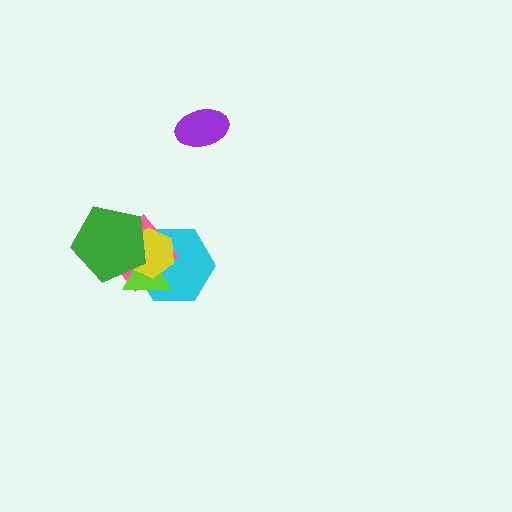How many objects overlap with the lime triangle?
4 objects overlap with the lime triangle.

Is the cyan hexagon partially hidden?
Yes, it is partially covered by another shape.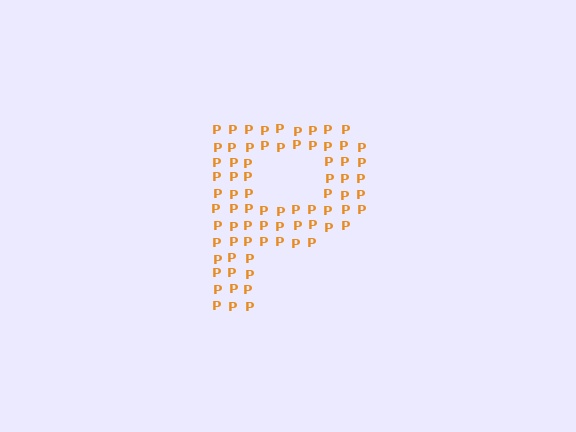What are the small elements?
The small elements are letter P's.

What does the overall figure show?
The overall figure shows the letter P.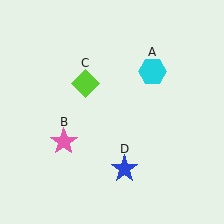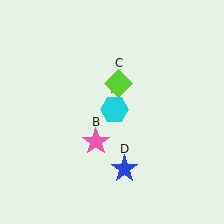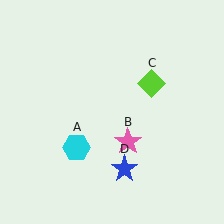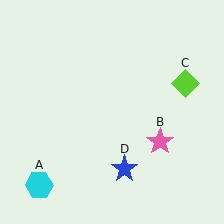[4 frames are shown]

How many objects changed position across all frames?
3 objects changed position: cyan hexagon (object A), pink star (object B), lime diamond (object C).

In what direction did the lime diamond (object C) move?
The lime diamond (object C) moved right.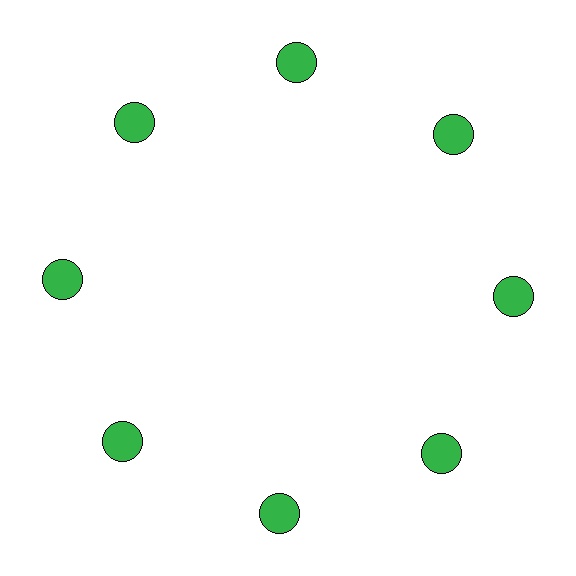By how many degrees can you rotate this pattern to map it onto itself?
The pattern maps onto itself every 45 degrees of rotation.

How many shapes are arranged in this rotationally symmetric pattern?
There are 8 shapes, arranged in 8 groups of 1.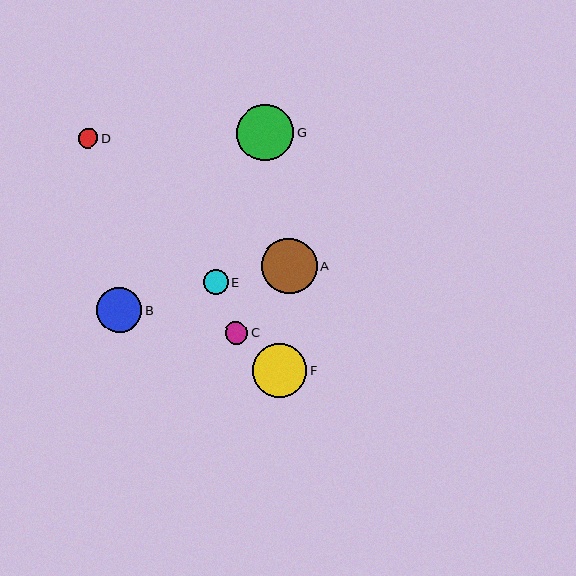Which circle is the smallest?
Circle D is the smallest with a size of approximately 19 pixels.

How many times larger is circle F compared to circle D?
Circle F is approximately 2.8 times the size of circle D.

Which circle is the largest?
Circle G is the largest with a size of approximately 57 pixels.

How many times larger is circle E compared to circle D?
Circle E is approximately 1.3 times the size of circle D.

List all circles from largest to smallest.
From largest to smallest: G, A, F, B, E, C, D.